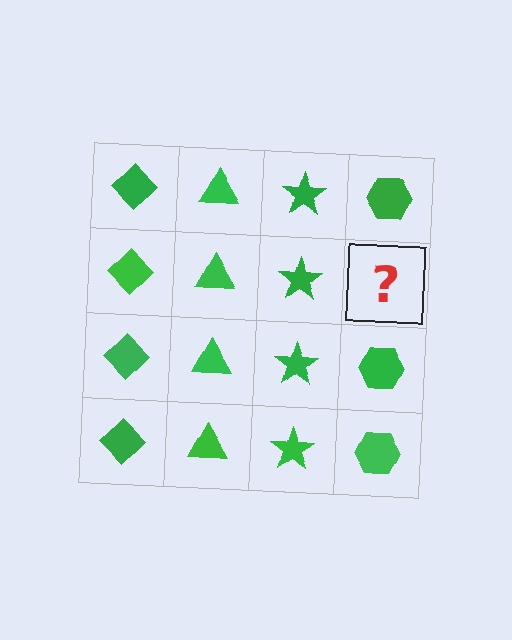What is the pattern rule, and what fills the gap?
The rule is that each column has a consistent shape. The gap should be filled with a green hexagon.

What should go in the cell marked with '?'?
The missing cell should contain a green hexagon.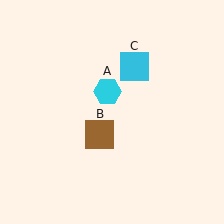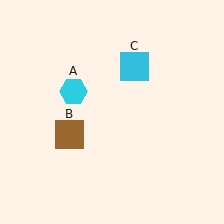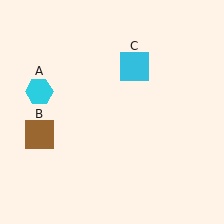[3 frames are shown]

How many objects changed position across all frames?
2 objects changed position: cyan hexagon (object A), brown square (object B).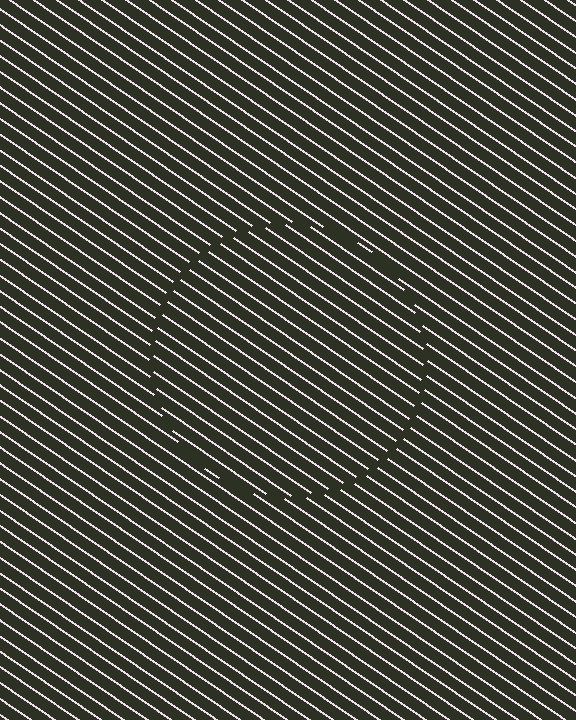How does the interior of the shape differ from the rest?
The interior of the shape contains the same grating, shifted by half a period — the contour is defined by the phase discontinuity where line-ends from the inner and outer gratings abut.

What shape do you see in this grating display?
An illusory circle. The interior of the shape contains the same grating, shifted by half a period — the contour is defined by the phase discontinuity where line-ends from the inner and outer gratings abut.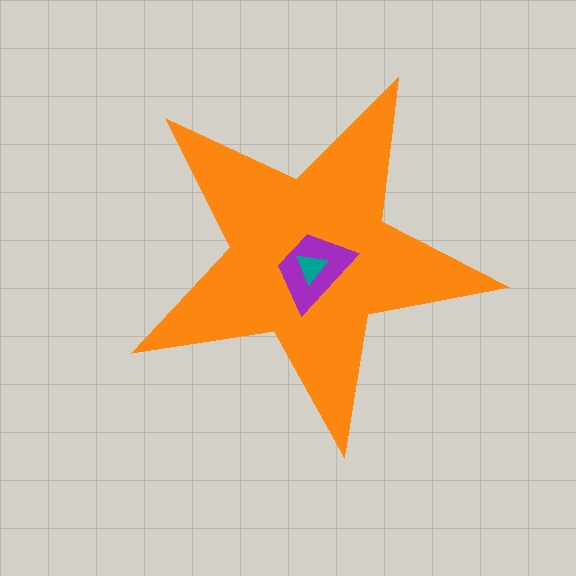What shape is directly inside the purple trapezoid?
The teal triangle.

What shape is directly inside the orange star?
The purple trapezoid.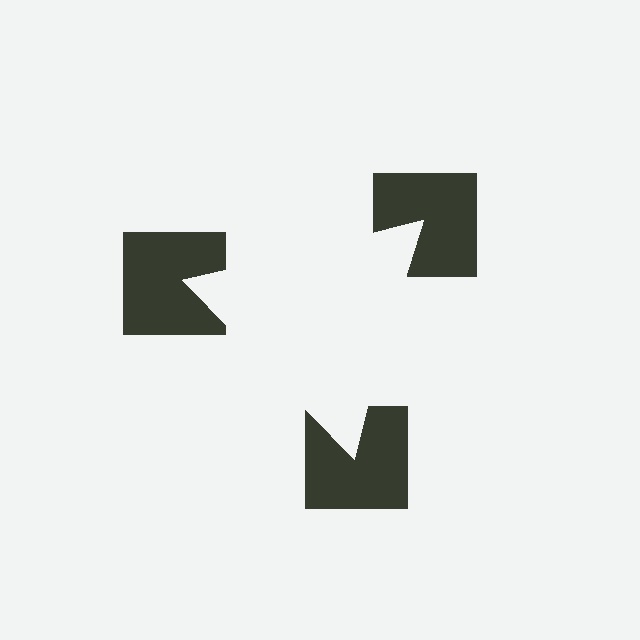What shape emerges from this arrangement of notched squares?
An illusory triangle — its edges are inferred from the aligned wedge cuts in the notched squares, not physically drawn.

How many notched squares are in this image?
There are 3 — one at each vertex of the illusory triangle.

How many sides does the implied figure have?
3 sides.